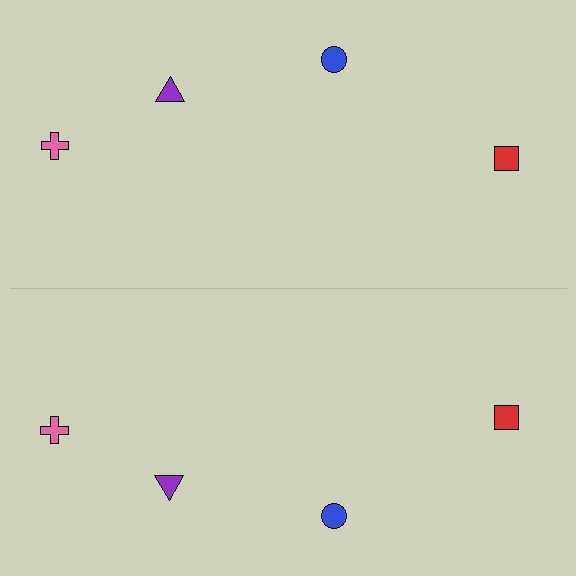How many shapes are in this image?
There are 8 shapes in this image.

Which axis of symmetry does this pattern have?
The pattern has a horizontal axis of symmetry running through the center of the image.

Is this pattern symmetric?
Yes, this pattern has bilateral (reflection) symmetry.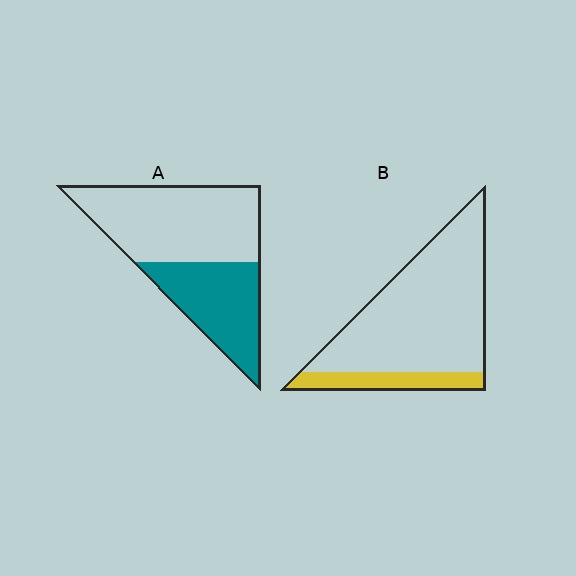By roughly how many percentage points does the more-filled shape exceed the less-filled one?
By roughly 20 percentage points (A over B).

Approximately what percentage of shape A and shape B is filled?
A is approximately 40% and B is approximately 20%.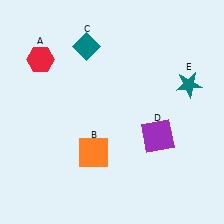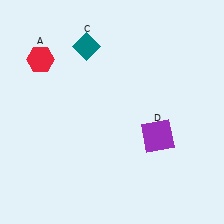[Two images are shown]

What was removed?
The orange square (B), the teal star (E) were removed in Image 2.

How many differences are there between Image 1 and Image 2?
There are 2 differences between the two images.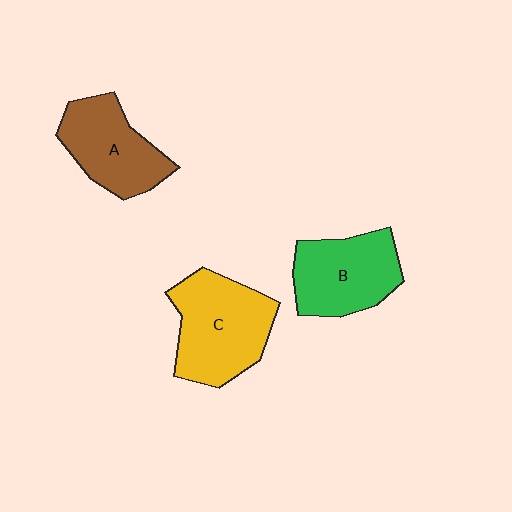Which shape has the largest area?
Shape C (yellow).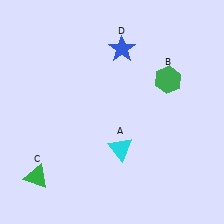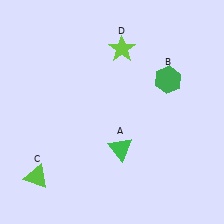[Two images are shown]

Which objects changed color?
A changed from cyan to green. C changed from green to lime. D changed from blue to lime.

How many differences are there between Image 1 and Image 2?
There are 3 differences between the two images.